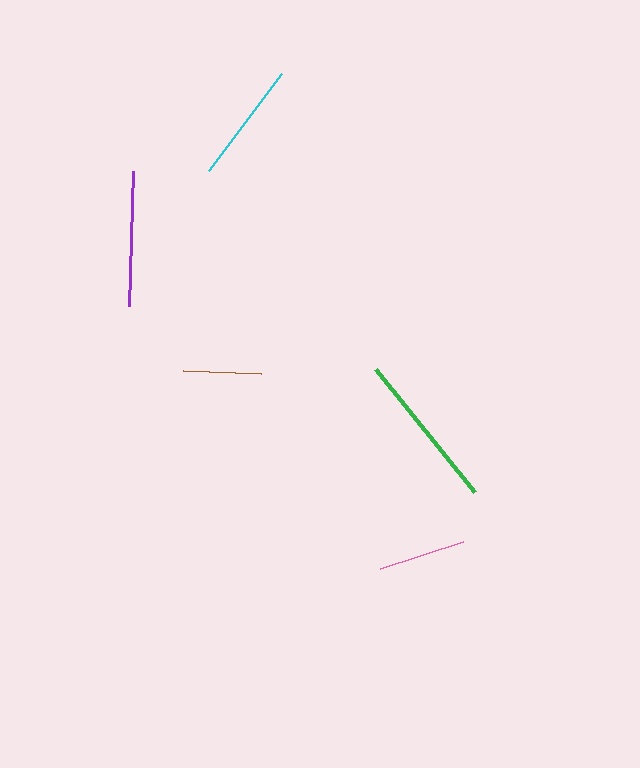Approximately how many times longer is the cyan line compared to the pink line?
The cyan line is approximately 1.4 times the length of the pink line.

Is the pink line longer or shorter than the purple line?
The purple line is longer than the pink line.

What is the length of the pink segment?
The pink segment is approximately 87 pixels long.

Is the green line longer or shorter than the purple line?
The green line is longer than the purple line.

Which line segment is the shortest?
The brown line is the shortest at approximately 78 pixels.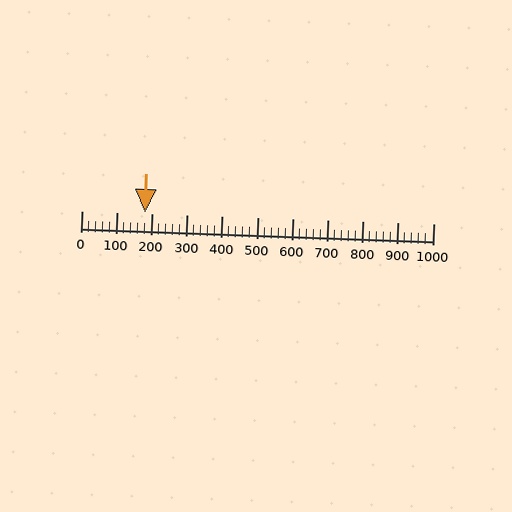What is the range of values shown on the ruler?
The ruler shows values from 0 to 1000.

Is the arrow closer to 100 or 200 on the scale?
The arrow is closer to 200.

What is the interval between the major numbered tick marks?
The major tick marks are spaced 100 units apart.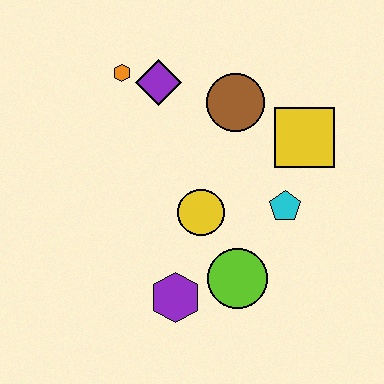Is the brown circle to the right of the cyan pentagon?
No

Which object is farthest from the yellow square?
The purple hexagon is farthest from the yellow square.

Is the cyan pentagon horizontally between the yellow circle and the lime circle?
No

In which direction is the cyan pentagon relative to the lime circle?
The cyan pentagon is above the lime circle.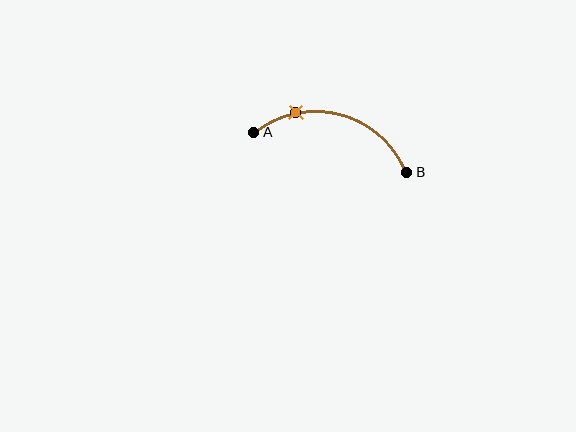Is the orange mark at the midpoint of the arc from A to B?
No. The orange mark lies on the arc but is closer to endpoint A. The arc midpoint would be at the point on the curve equidistant along the arc from both A and B.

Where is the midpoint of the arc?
The arc midpoint is the point on the curve farthest from the straight line joining A and B. It sits above that line.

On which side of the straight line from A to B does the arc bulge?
The arc bulges above the straight line connecting A and B.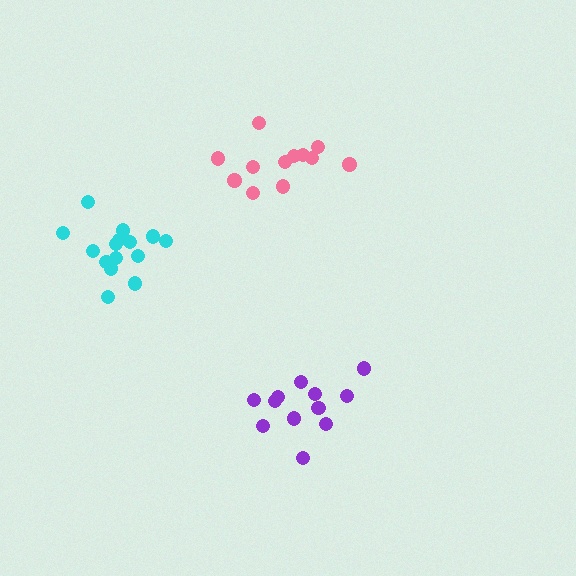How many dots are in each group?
Group 1: 12 dots, Group 2: 12 dots, Group 3: 16 dots (40 total).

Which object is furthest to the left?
The cyan cluster is leftmost.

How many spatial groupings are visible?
There are 3 spatial groupings.